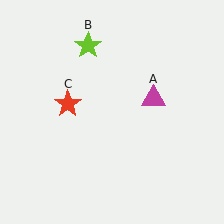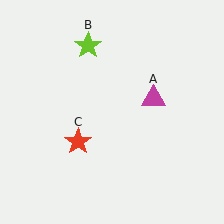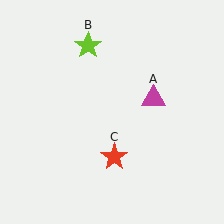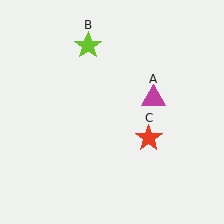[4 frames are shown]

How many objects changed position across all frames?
1 object changed position: red star (object C).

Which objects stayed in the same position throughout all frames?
Magenta triangle (object A) and lime star (object B) remained stationary.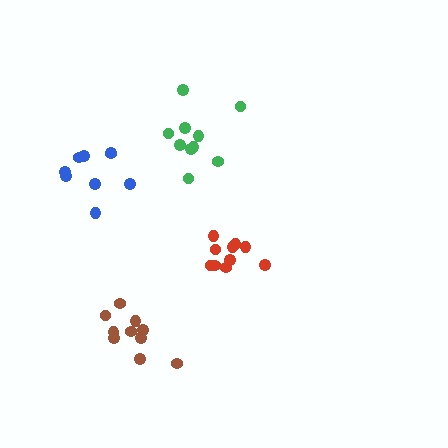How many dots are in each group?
Group 1: 10 dots, Group 2: 10 dots, Group 3: 10 dots, Group 4: 9 dots (39 total).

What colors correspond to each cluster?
The clusters are colored: green, brown, red, blue.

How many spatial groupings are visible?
There are 4 spatial groupings.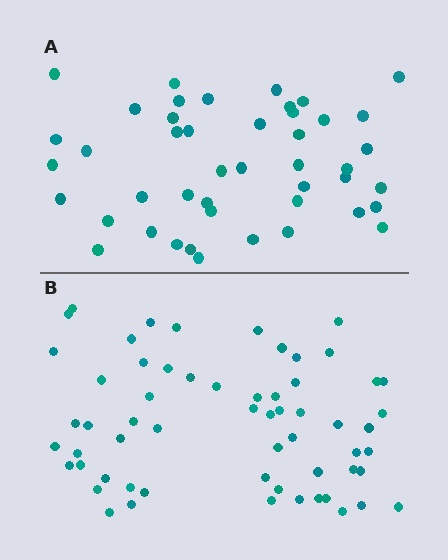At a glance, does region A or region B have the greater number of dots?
Region B (the bottom region) has more dots.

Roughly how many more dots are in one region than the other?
Region B has approximately 15 more dots than region A.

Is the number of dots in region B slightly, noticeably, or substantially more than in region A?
Region B has noticeably more, but not dramatically so. The ratio is roughly 1.3 to 1.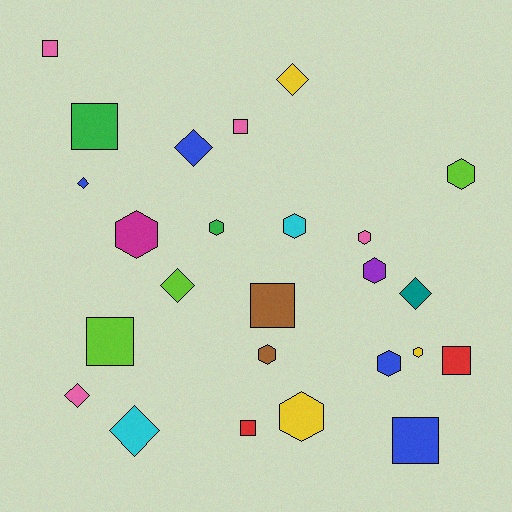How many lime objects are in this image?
There are 3 lime objects.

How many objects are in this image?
There are 25 objects.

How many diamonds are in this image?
There are 7 diamonds.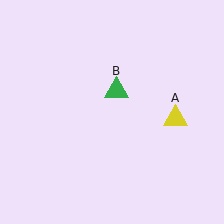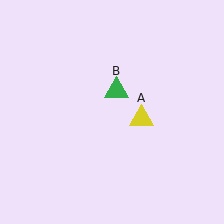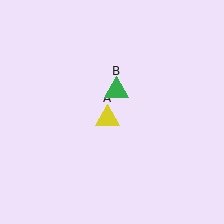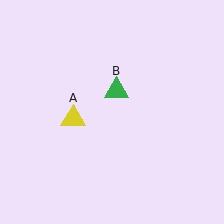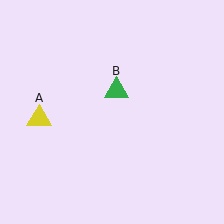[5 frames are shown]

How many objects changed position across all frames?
1 object changed position: yellow triangle (object A).